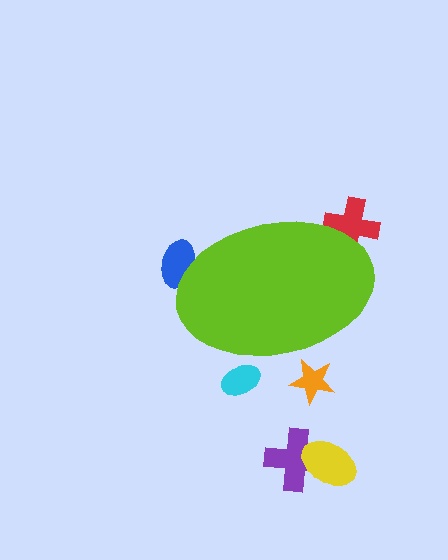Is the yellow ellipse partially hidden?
No, the yellow ellipse is fully visible.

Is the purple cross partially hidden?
No, the purple cross is fully visible.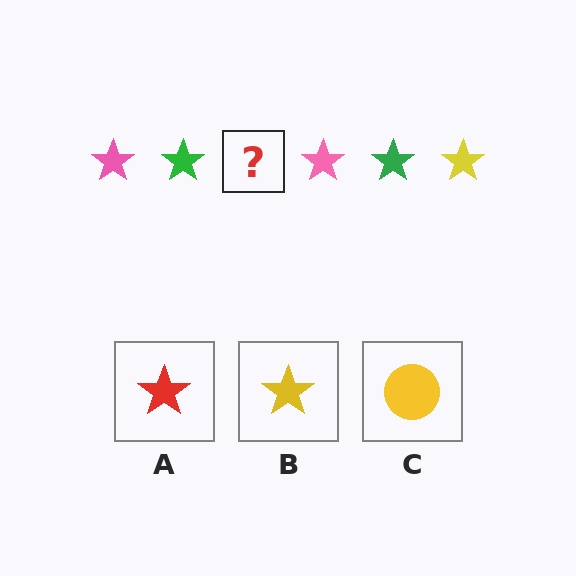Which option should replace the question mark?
Option B.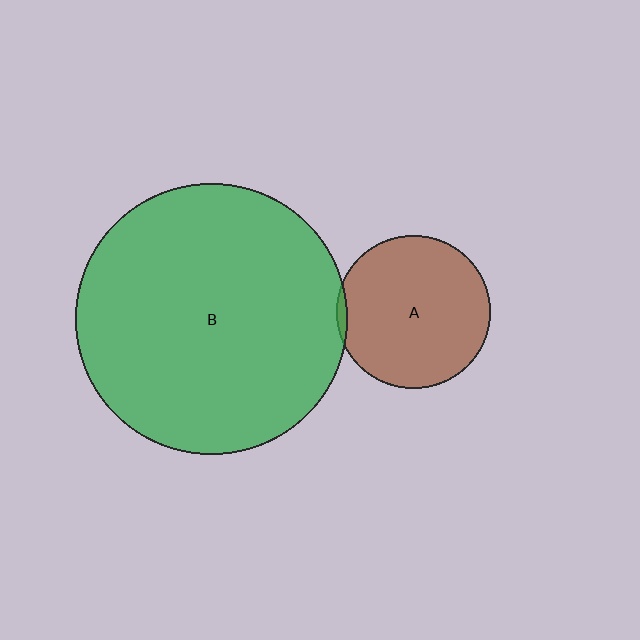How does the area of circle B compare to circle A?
Approximately 3.1 times.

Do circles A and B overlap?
Yes.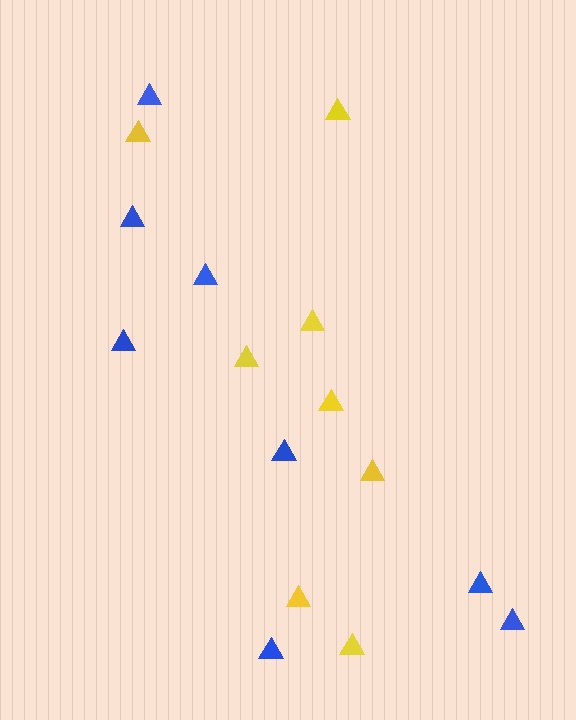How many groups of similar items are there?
There are 2 groups: one group of yellow triangles (8) and one group of blue triangles (8).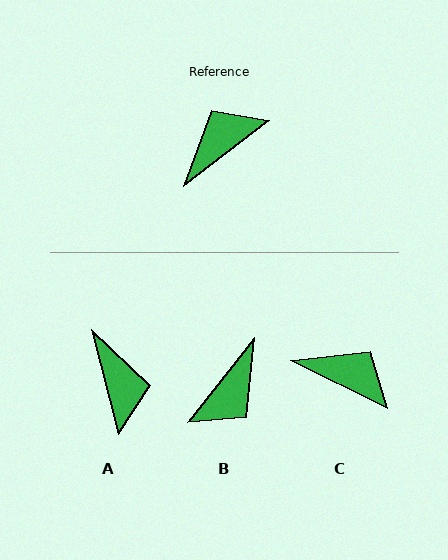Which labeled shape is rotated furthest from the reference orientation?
B, about 165 degrees away.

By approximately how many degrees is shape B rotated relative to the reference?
Approximately 165 degrees clockwise.